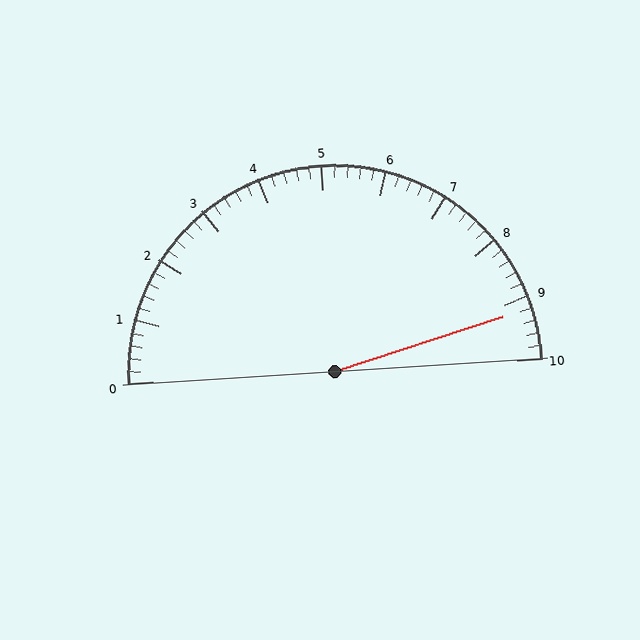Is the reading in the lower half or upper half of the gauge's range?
The reading is in the upper half of the range (0 to 10).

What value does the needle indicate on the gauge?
The needle indicates approximately 9.2.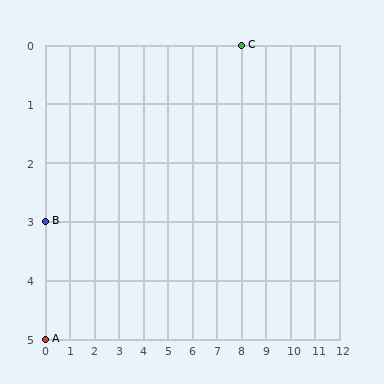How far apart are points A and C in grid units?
Points A and C are 8 columns and 5 rows apart (about 9.4 grid units diagonally).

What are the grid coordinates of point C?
Point C is at grid coordinates (8, 0).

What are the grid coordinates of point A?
Point A is at grid coordinates (0, 5).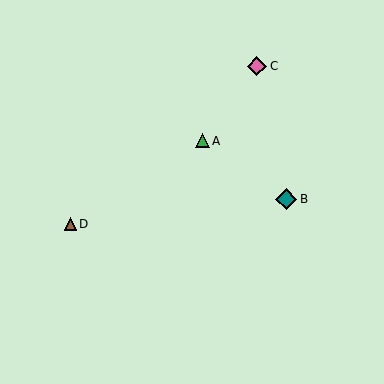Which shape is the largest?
The teal diamond (labeled B) is the largest.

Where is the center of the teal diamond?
The center of the teal diamond is at (286, 199).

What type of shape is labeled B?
Shape B is a teal diamond.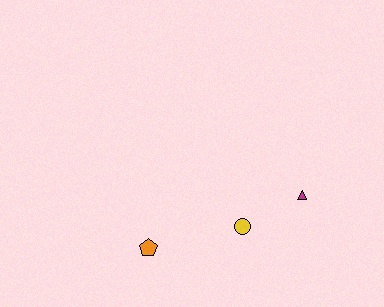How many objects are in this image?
There are 3 objects.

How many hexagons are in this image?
There are no hexagons.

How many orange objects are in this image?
There is 1 orange object.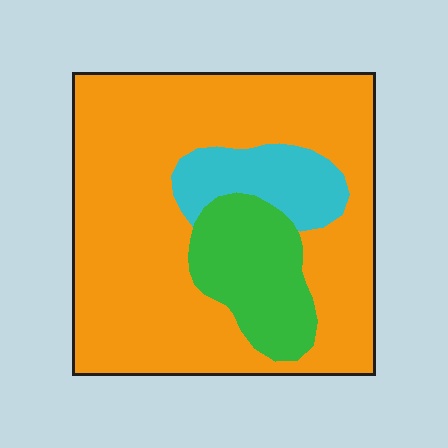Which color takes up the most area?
Orange, at roughly 75%.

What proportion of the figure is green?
Green covers roughly 15% of the figure.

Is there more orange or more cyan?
Orange.